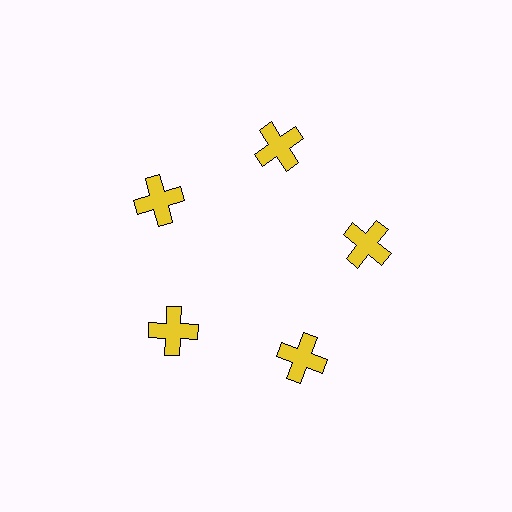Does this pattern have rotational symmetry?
Yes, this pattern has 5-fold rotational symmetry. It looks the same after rotating 72 degrees around the center.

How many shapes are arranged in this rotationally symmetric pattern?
There are 5 shapes, arranged in 5 groups of 1.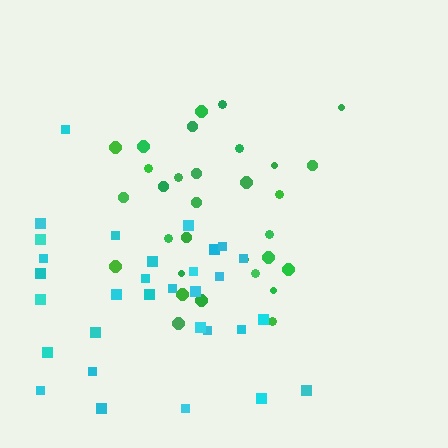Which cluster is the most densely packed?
Green.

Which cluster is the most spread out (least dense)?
Cyan.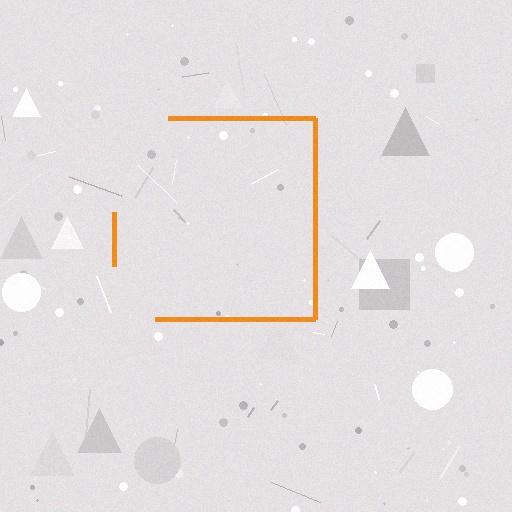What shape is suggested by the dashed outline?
The dashed outline suggests a square.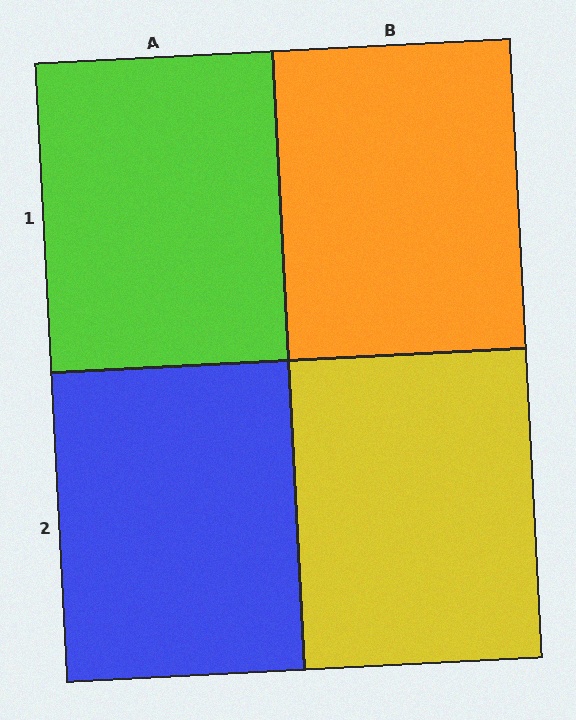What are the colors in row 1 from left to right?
Lime, orange.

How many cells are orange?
1 cell is orange.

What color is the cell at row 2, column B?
Yellow.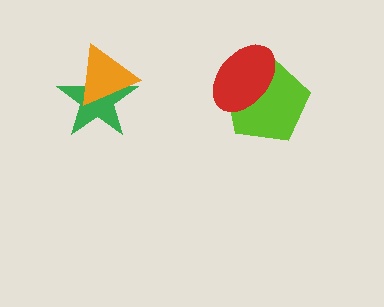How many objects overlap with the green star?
1 object overlaps with the green star.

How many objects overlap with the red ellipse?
1 object overlaps with the red ellipse.